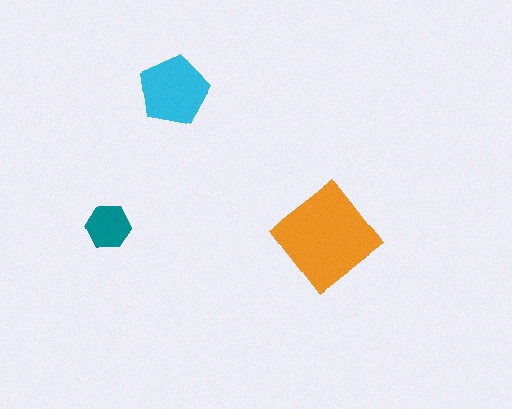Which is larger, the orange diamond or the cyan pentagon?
The orange diamond.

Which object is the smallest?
The teal hexagon.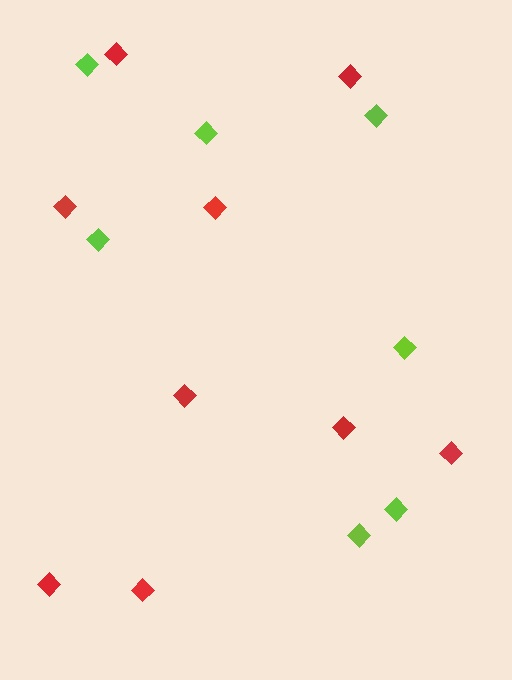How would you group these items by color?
There are 2 groups: one group of lime diamonds (7) and one group of red diamonds (9).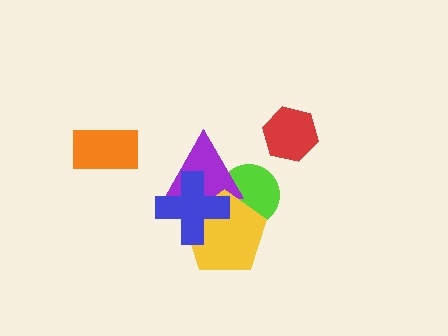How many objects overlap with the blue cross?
3 objects overlap with the blue cross.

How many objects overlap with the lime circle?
3 objects overlap with the lime circle.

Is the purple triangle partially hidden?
Yes, it is partially covered by another shape.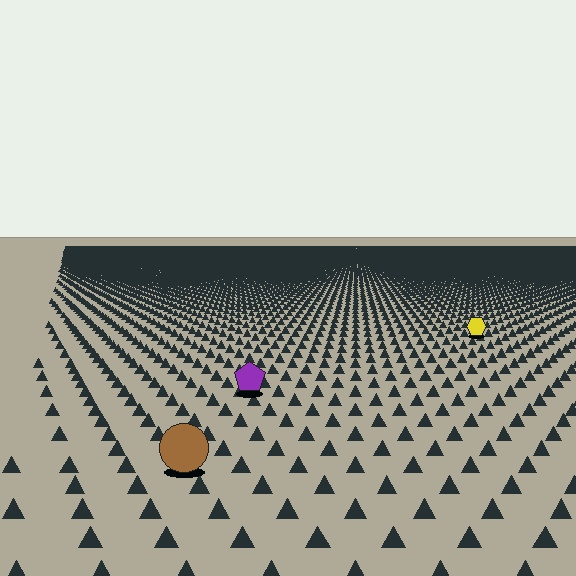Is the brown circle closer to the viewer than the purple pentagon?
Yes. The brown circle is closer — you can tell from the texture gradient: the ground texture is coarser near it.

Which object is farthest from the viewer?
The yellow hexagon is farthest from the viewer. It appears smaller and the ground texture around it is denser.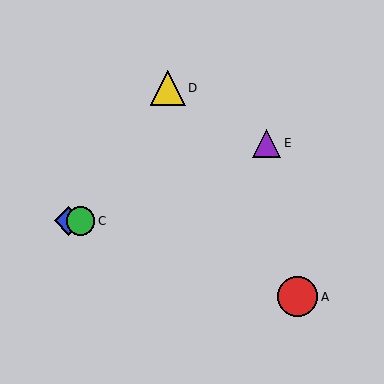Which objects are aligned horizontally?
Objects B, C are aligned horizontally.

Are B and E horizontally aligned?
No, B is at y≈221 and E is at y≈143.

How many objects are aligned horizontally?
2 objects (B, C) are aligned horizontally.